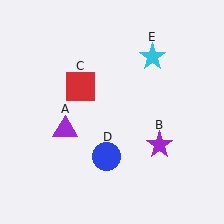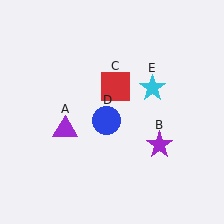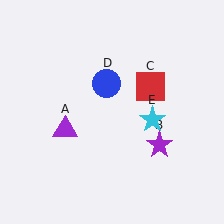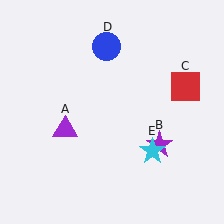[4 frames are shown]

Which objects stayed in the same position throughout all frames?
Purple triangle (object A) and purple star (object B) remained stationary.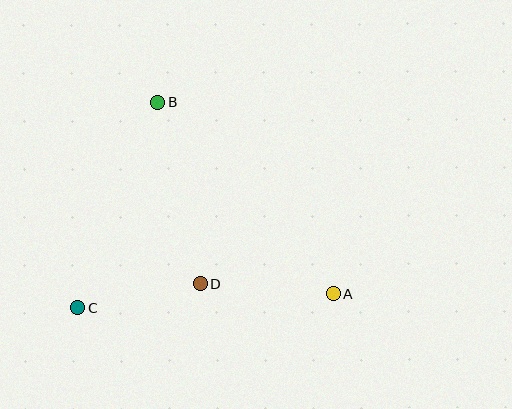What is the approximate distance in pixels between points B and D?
The distance between B and D is approximately 186 pixels.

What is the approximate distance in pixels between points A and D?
The distance between A and D is approximately 133 pixels.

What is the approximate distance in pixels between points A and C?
The distance between A and C is approximately 256 pixels.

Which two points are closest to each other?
Points C and D are closest to each other.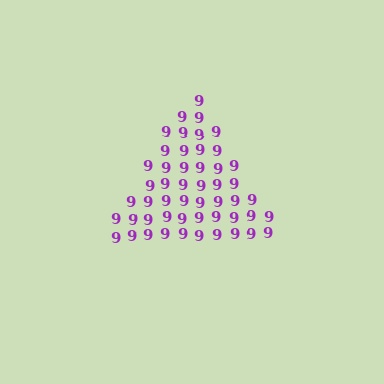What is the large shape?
The large shape is a triangle.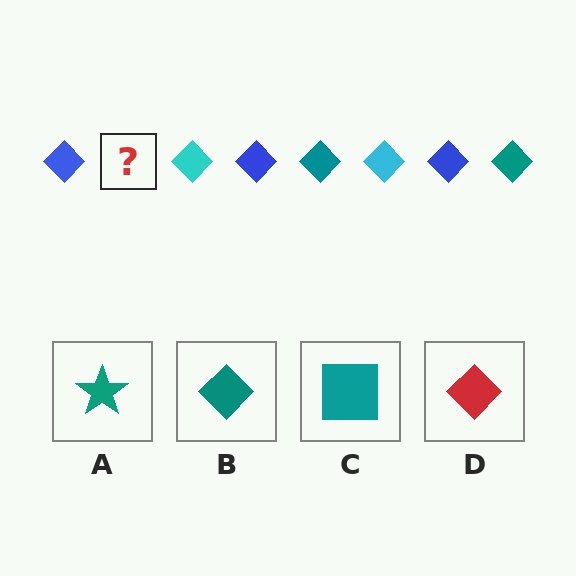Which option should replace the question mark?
Option B.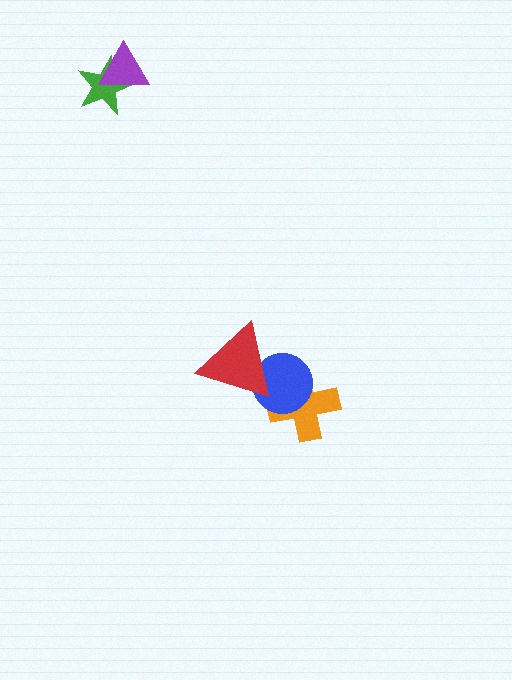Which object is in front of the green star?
The purple triangle is in front of the green star.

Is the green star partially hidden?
Yes, it is partially covered by another shape.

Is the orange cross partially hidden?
Yes, it is partially covered by another shape.